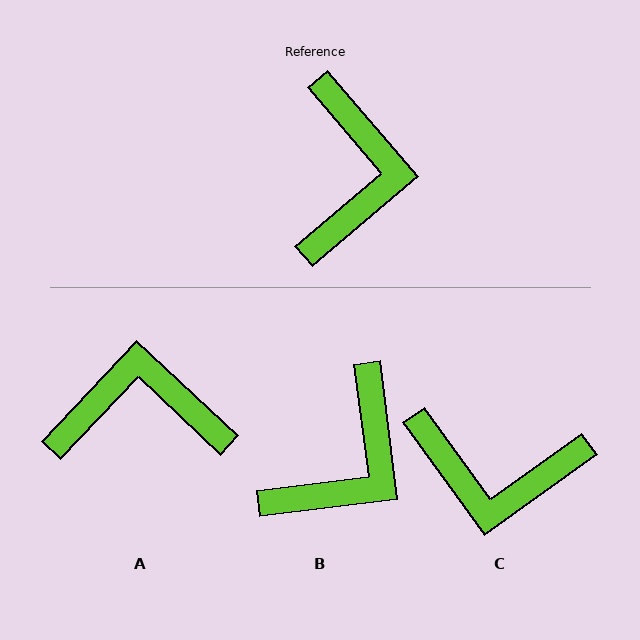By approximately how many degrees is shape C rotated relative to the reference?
Approximately 95 degrees clockwise.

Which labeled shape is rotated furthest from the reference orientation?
A, about 96 degrees away.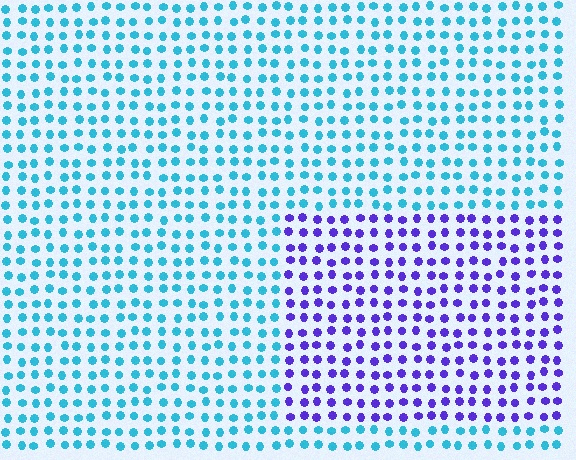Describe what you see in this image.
The image is filled with small cyan elements in a uniform arrangement. A rectangle-shaped region is visible where the elements are tinted to a slightly different hue, forming a subtle color boundary.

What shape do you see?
I see a rectangle.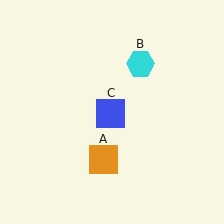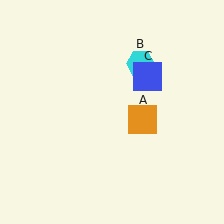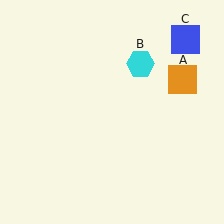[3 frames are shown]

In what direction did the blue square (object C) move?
The blue square (object C) moved up and to the right.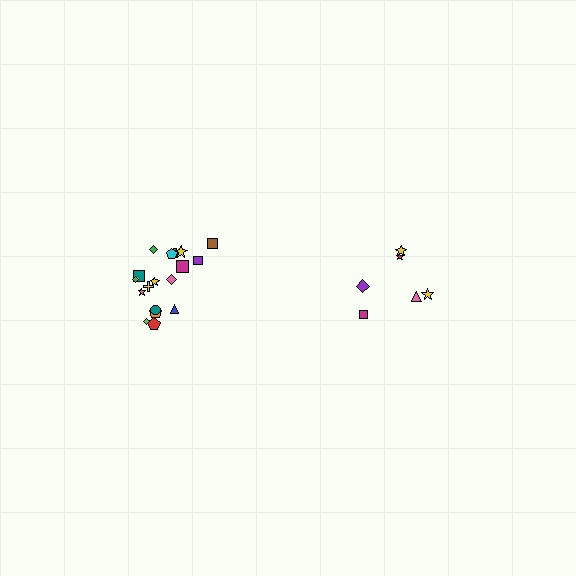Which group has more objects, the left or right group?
The left group.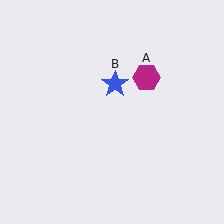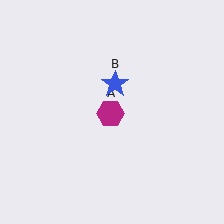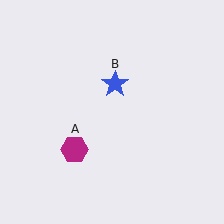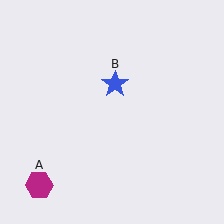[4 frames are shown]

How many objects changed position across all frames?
1 object changed position: magenta hexagon (object A).